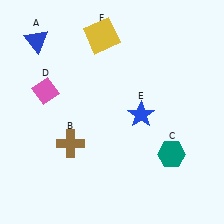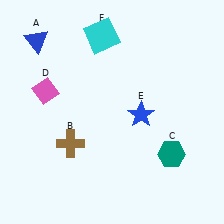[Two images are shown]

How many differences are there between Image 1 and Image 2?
There is 1 difference between the two images.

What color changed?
The square (F) changed from yellow in Image 1 to cyan in Image 2.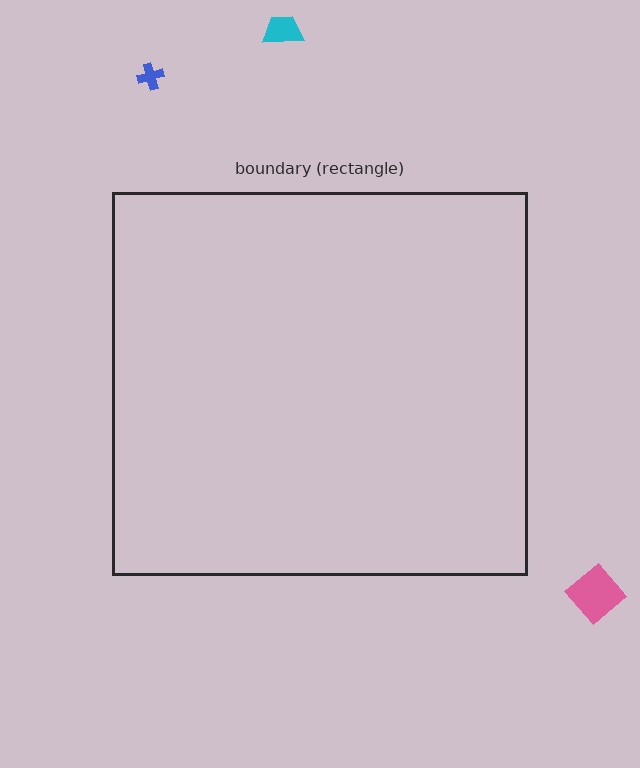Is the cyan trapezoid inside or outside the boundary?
Outside.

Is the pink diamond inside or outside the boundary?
Outside.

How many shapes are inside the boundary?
0 inside, 3 outside.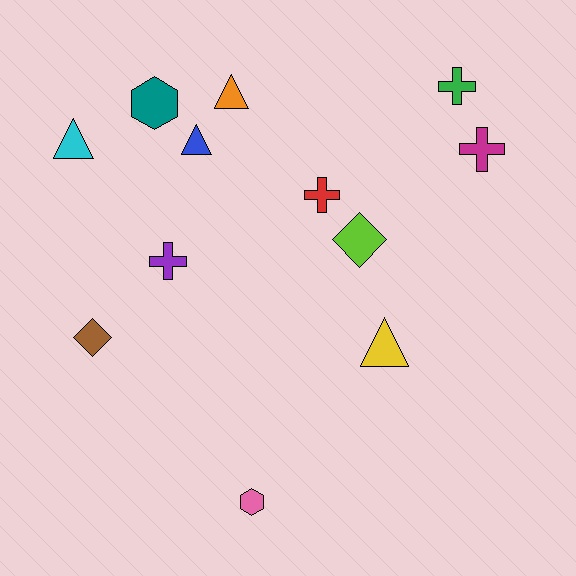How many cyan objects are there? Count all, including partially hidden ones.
There is 1 cyan object.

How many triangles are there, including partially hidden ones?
There are 4 triangles.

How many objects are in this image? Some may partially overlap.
There are 12 objects.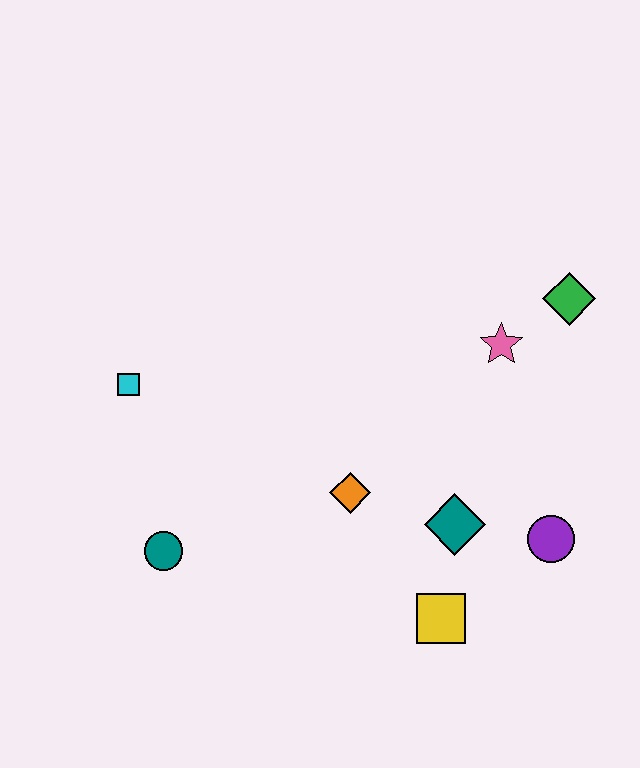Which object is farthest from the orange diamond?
The green diamond is farthest from the orange diamond.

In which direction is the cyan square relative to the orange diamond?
The cyan square is to the left of the orange diamond.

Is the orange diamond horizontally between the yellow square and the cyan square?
Yes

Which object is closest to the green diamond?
The pink star is closest to the green diamond.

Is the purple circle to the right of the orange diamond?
Yes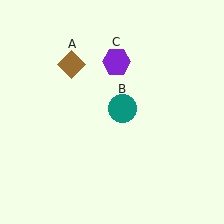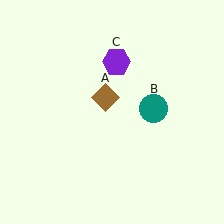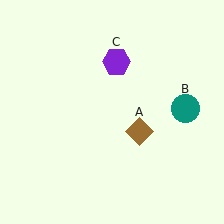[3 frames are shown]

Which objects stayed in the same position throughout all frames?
Purple hexagon (object C) remained stationary.